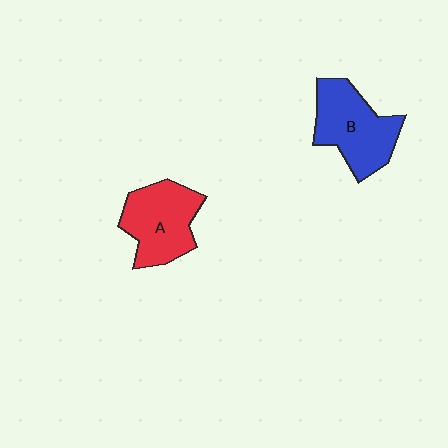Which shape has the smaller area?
Shape A (red).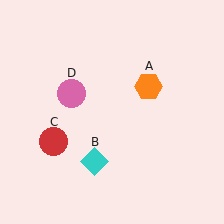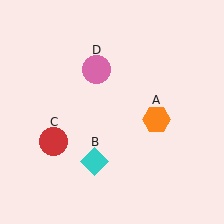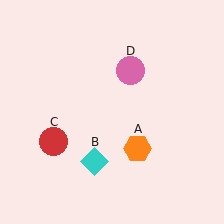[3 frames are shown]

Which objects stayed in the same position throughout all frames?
Cyan diamond (object B) and red circle (object C) remained stationary.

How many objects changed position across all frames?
2 objects changed position: orange hexagon (object A), pink circle (object D).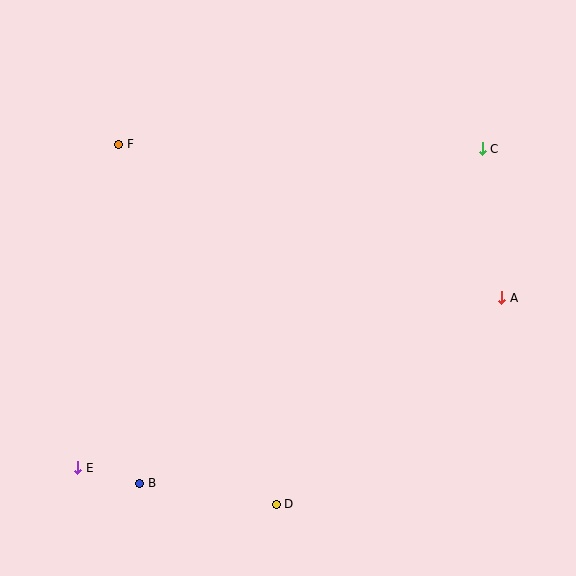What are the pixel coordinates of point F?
Point F is at (119, 144).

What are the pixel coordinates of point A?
Point A is at (502, 298).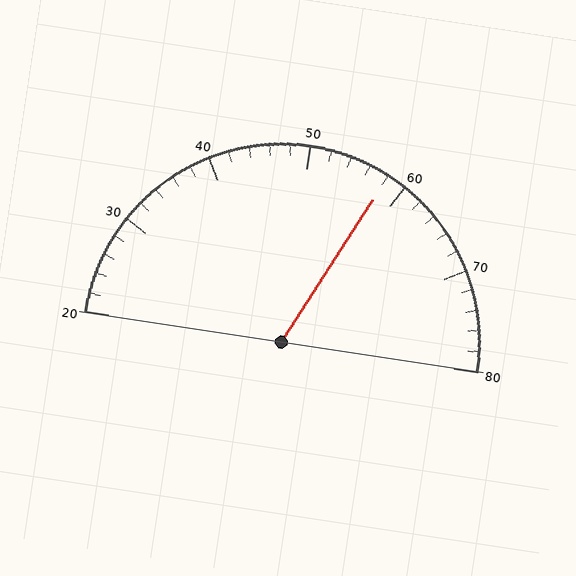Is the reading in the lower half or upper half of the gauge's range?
The reading is in the upper half of the range (20 to 80).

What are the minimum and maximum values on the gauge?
The gauge ranges from 20 to 80.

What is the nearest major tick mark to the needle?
The nearest major tick mark is 60.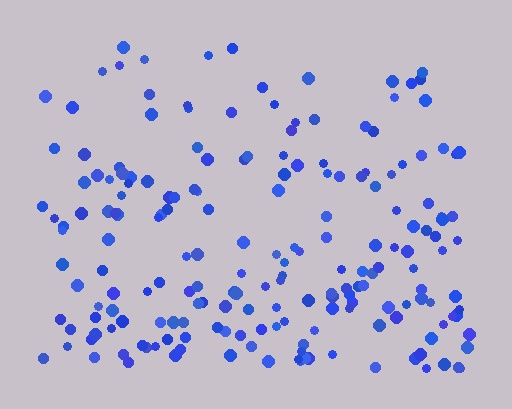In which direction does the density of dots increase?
From top to bottom, with the bottom side densest.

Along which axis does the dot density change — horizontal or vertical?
Vertical.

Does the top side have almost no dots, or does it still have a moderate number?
Still a moderate number, just noticeably fewer than the bottom.